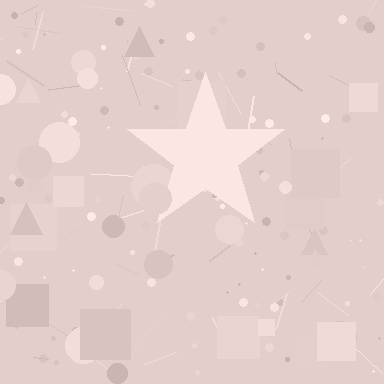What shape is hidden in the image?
A star is hidden in the image.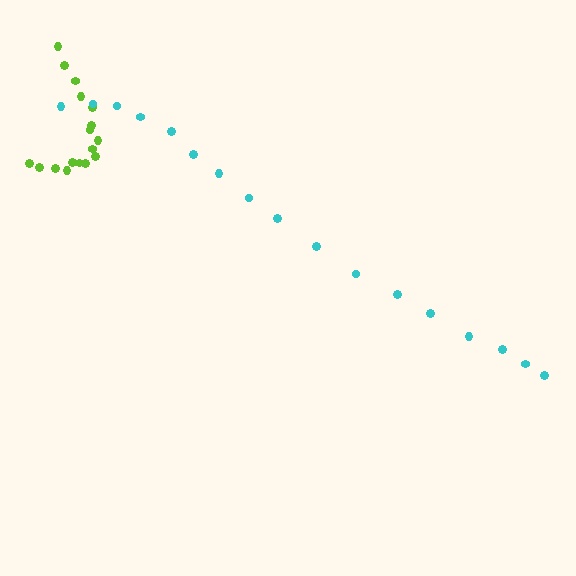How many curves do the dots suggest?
There are 2 distinct paths.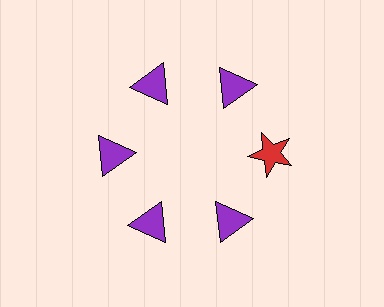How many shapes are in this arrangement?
There are 6 shapes arranged in a ring pattern.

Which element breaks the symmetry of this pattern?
The red star at roughly the 3 o'clock position breaks the symmetry. All other shapes are purple triangles.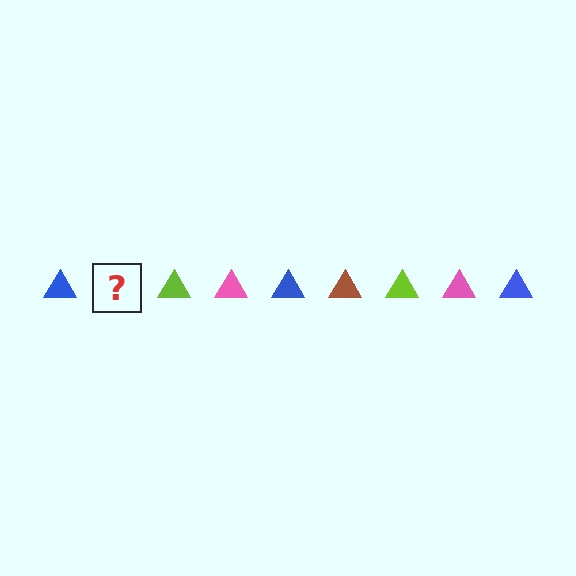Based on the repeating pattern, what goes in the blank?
The blank should be a brown triangle.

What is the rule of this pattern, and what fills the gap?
The rule is that the pattern cycles through blue, brown, lime, pink triangles. The gap should be filled with a brown triangle.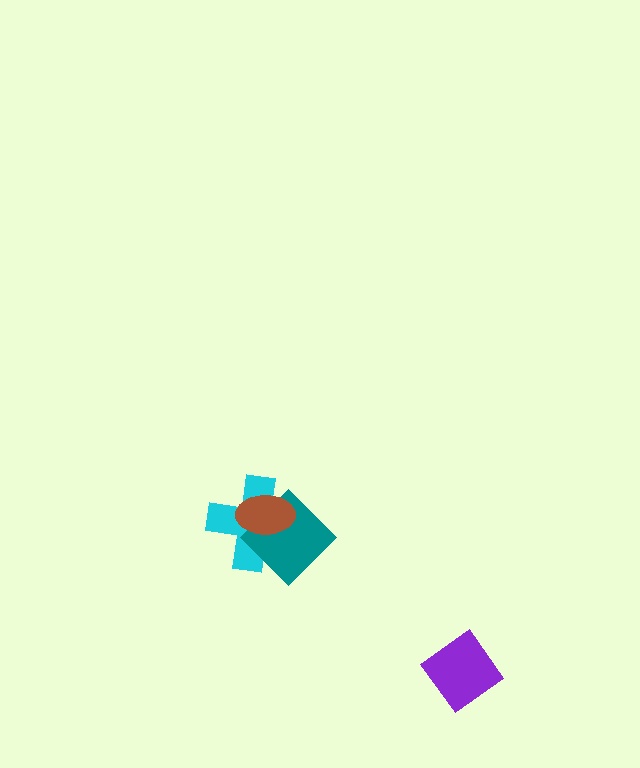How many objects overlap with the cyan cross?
2 objects overlap with the cyan cross.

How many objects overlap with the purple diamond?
0 objects overlap with the purple diamond.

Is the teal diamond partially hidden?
Yes, it is partially covered by another shape.